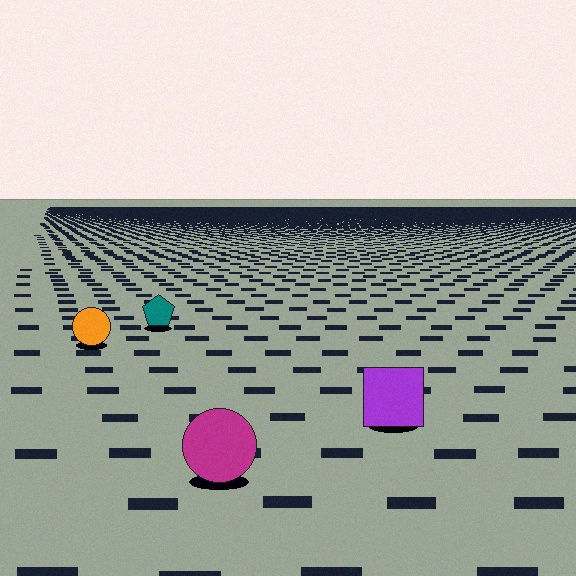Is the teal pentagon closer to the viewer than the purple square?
No. The purple square is closer — you can tell from the texture gradient: the ground texture is coarser near it.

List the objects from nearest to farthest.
From nearest to farthest: the magenta circle, the purple square, the orange circle, the teal pentagon.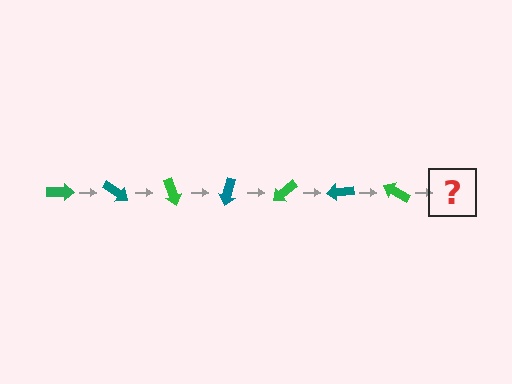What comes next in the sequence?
The next element should be a teal arrow, rotated 245 degrees from the start.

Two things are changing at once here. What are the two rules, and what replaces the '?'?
The two rules are that it rotates 35 degrees each step and the color cycles through green and teal. The '?' should be a teal arrow, rotated 245 degrees from the start.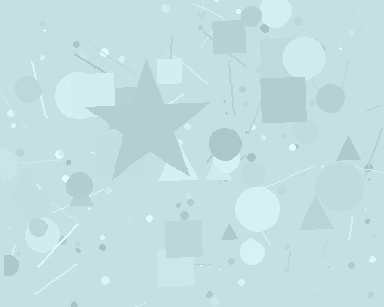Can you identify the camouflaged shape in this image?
The camouflaged shape is a star.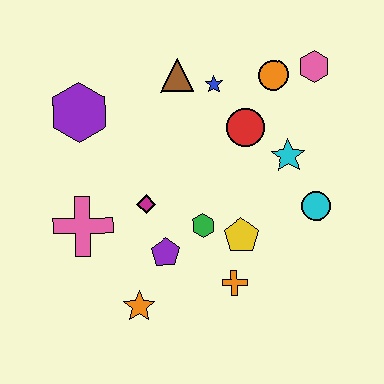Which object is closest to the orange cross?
The yellow pentagon is closest to the orange cross.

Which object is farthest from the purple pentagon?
The pink hexagon is farthest from the purple pentagon.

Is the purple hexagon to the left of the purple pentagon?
Yes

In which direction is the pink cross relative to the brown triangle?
The pink cross is below the brown triangle.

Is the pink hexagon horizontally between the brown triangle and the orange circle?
No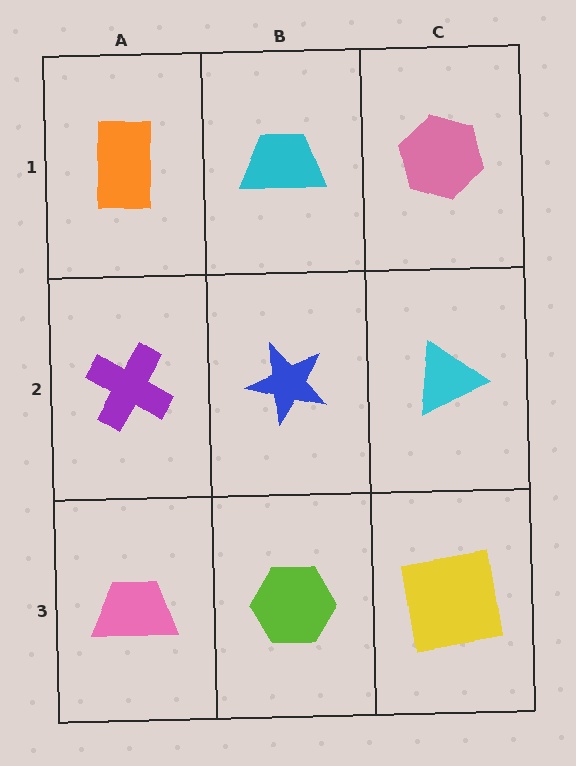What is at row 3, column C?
A yellow square.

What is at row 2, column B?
A blue star.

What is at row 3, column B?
A lime hexagon.